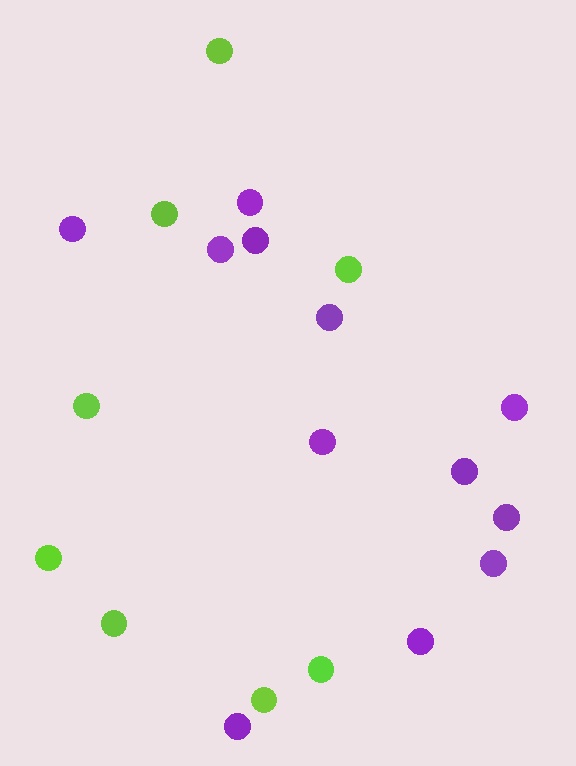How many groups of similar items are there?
There are 2 groups: one group of purple circles (12) and one group of lime circles (8).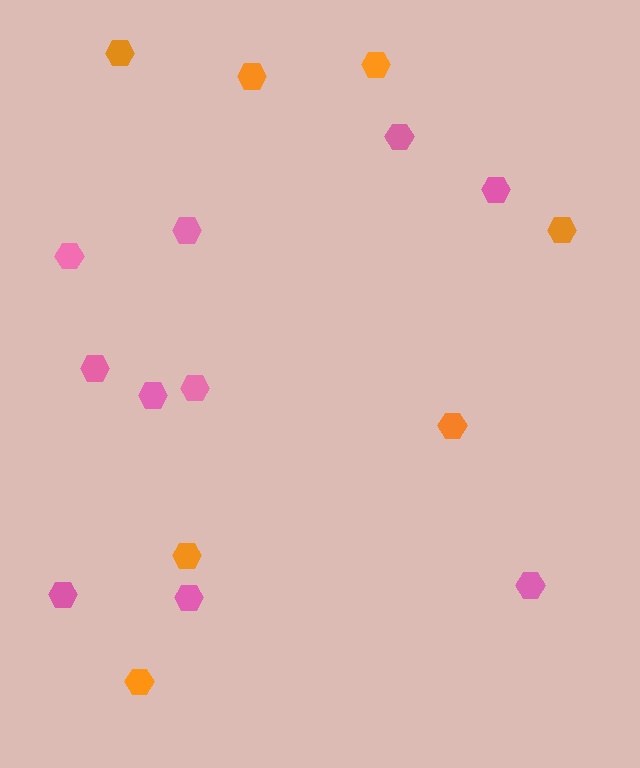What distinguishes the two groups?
There are 2 groups: one group of pink hexagons (10) and one group of orange hexagons (7).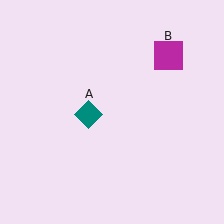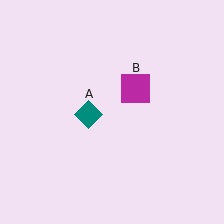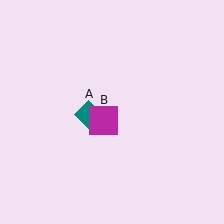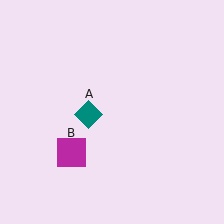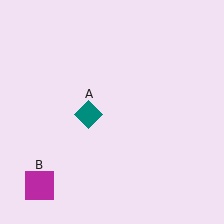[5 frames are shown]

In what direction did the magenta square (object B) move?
The magenta square (object B) moved down and to the left.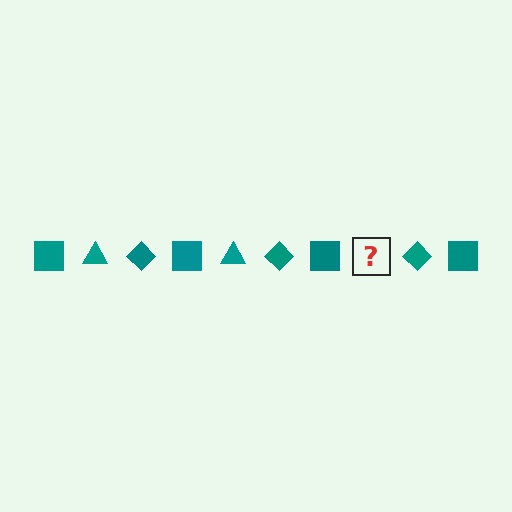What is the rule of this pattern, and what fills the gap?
The rule is that the pattern cycles through square, triangle, diamond shapes in teal. The gap should be filled with a teal triangle.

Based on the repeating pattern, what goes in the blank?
The blank should be a teal triangle.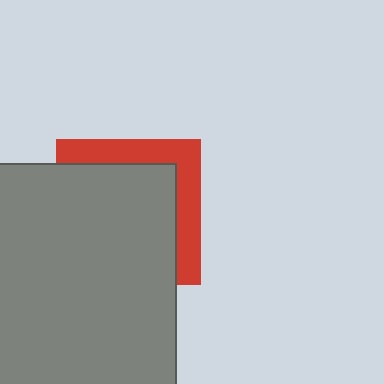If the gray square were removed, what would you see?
You would see the complete red square.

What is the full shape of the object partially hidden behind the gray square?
The partially hidden object is a red square.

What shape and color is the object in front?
The object in front is a gray square.